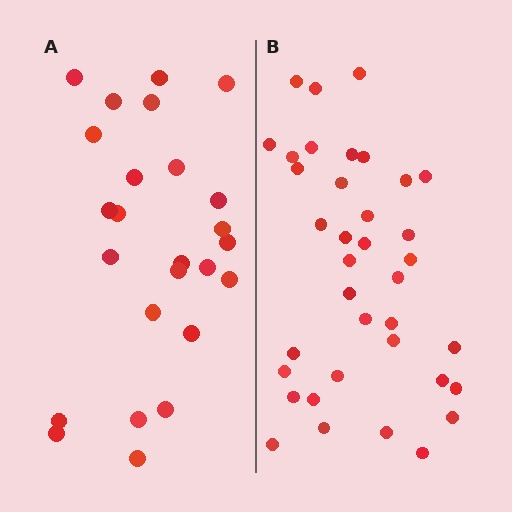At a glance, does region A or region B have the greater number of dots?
Region B (the right region) has more dots.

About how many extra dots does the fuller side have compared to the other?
Region B has roughly 12 or so more dots than region A.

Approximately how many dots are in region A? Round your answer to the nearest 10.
About 20 dots. (The exact count is 25, which rounds to 20.)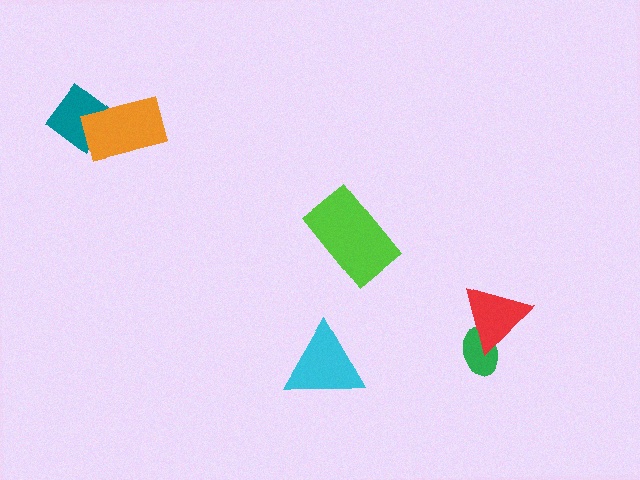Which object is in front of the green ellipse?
The red triangle is in front of the green ellipse.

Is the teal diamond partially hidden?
Yes, it is partially covered by another shape.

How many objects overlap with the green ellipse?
1 object overlaps with the green ellipse.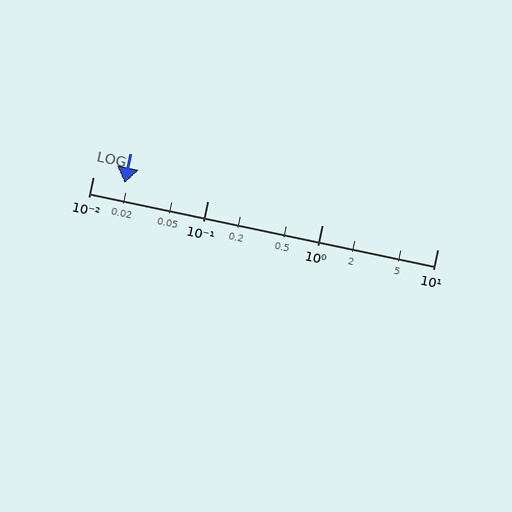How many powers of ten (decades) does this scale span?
The scale spans 3 decades, from 0.01 to 10.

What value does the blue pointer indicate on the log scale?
The pointer indicates approximately 0.019.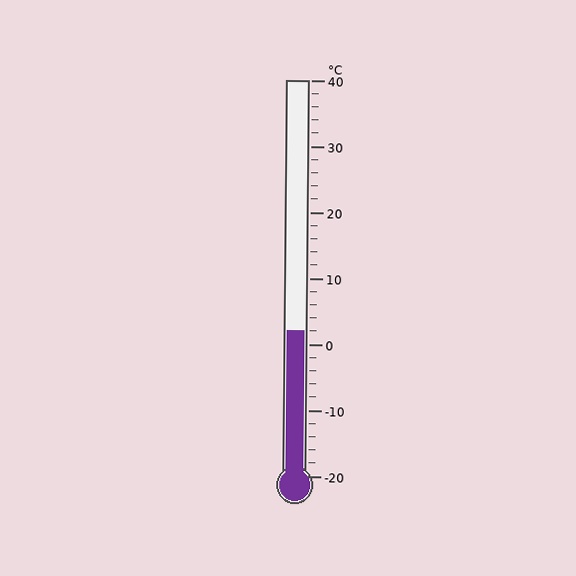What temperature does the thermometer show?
The thermometer shows approximately 2°C.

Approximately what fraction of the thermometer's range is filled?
The thermometer is filled to approximately 35% of its range.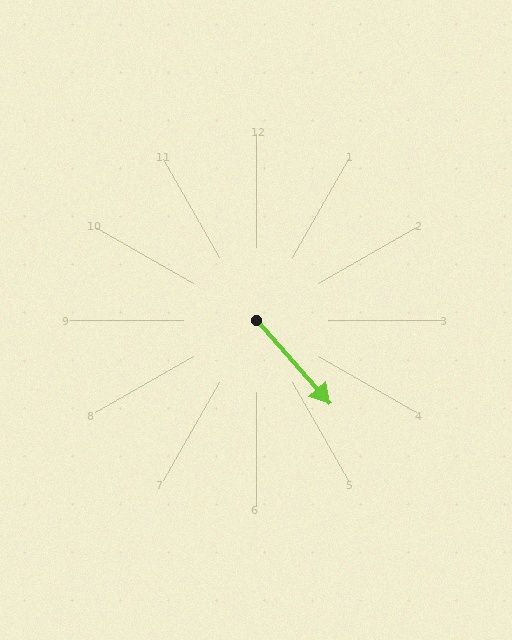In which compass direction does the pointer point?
Southeast.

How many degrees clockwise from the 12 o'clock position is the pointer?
Approximately 139 degrees.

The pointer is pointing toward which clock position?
Roughly 5 o'clock.